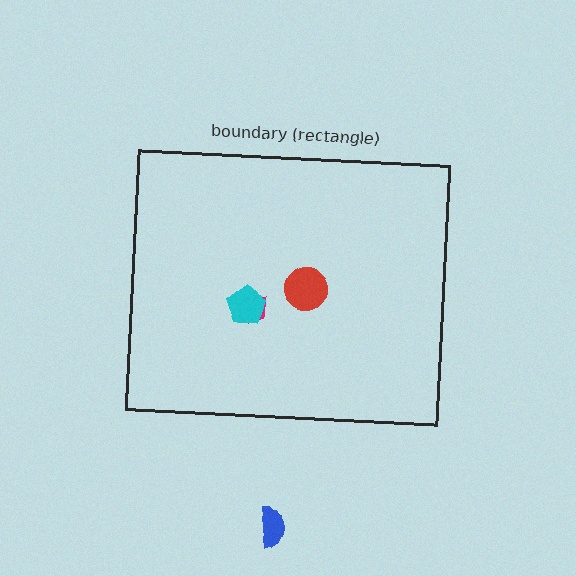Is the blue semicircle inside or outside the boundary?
Outside.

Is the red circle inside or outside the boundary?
Inside.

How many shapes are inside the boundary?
3 inside, 1 outside.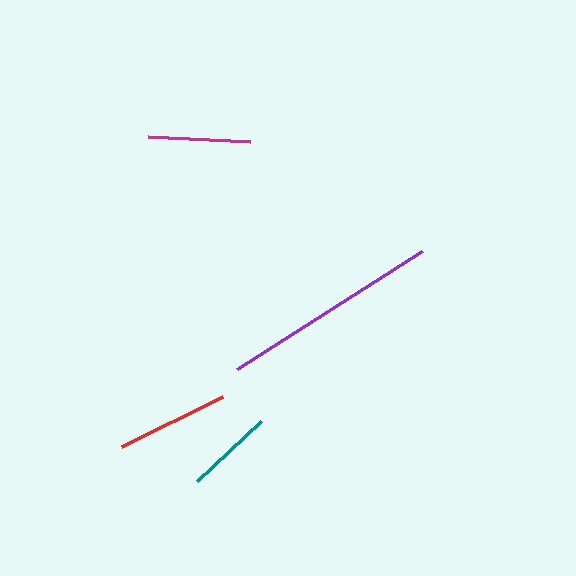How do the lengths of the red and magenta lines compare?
The red and magenta lines are approximately the same length.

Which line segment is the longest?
The purple line is the longest at approximately 219 pixels.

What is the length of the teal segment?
The teal segment is approximately 87 pixels long.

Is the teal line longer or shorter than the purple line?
The purple line is longer than the teal line.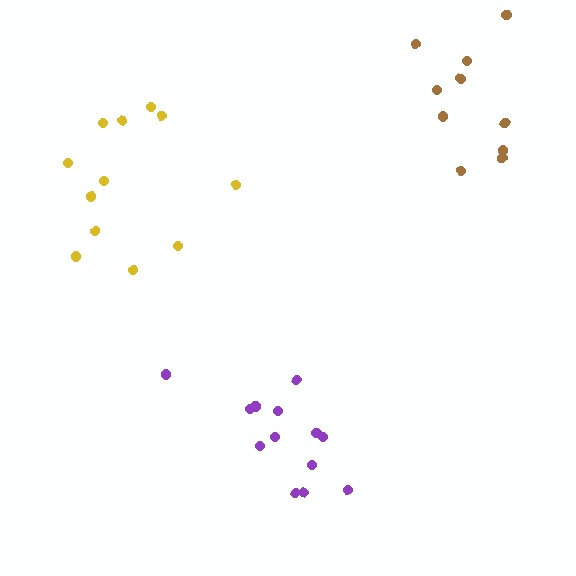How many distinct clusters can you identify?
There are 3 distinct clusters.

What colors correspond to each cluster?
The clusters are colored: purple, yellow, brown.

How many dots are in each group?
Group 1: 13 dots, Group 2: 12 dots, Group 3: 10 dots (35 total).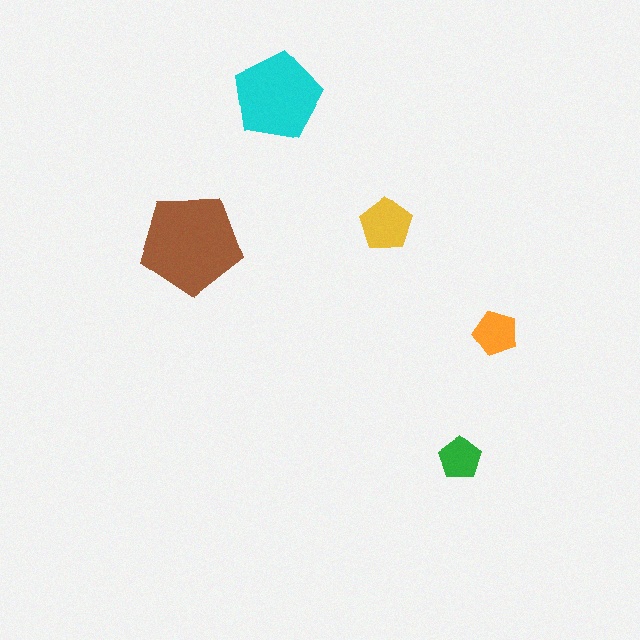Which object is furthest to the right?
The orange pentagon is rightmost.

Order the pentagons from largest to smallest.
the brown one, the cyan one, the yellow one, the orange one, the green one.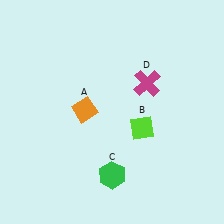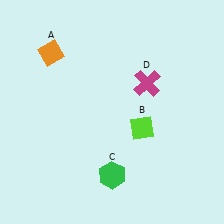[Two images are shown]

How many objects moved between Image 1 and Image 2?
1 object moved between the two images.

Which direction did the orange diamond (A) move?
The orange diamond (A) moved up.